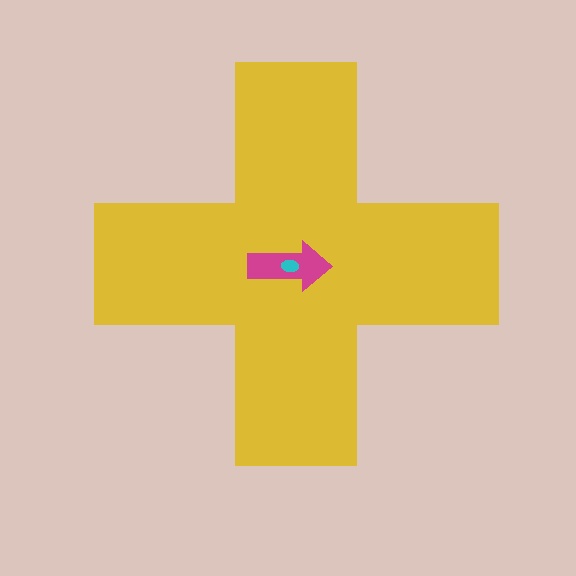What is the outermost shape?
The yellow cross.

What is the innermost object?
The cyan ellipse.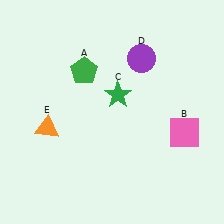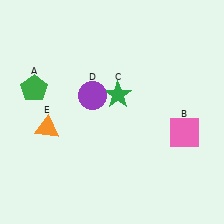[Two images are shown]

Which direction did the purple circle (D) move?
The purple circle (D) moved left.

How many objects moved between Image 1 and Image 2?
2 objects moved between the two images.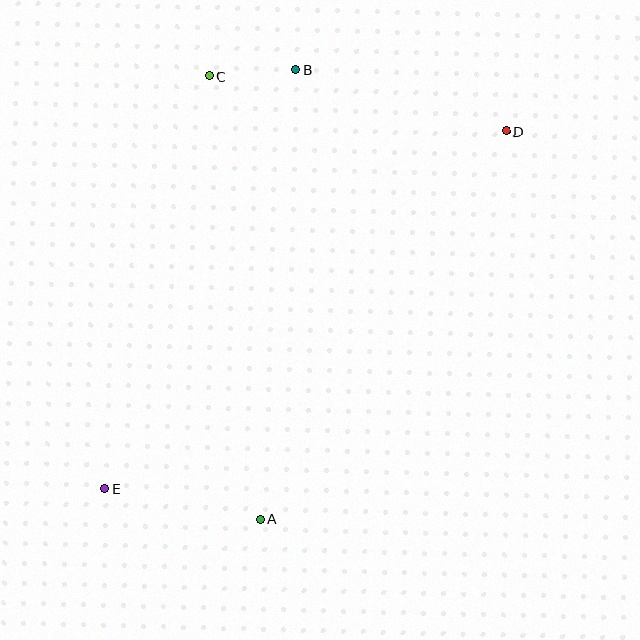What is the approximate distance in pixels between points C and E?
The distance between C and E is approximately 425 pixels.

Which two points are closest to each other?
Points B and C are closest to each other.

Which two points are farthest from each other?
Points D and E are farthest from each other.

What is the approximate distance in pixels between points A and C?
The distance between A and C is approximately 446 pixels.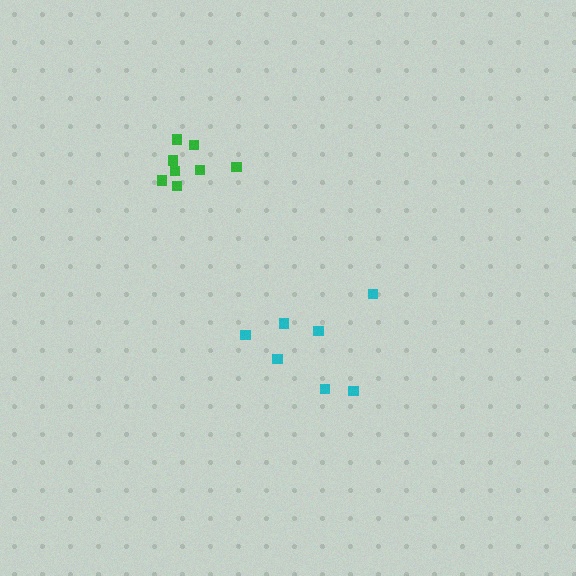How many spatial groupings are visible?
There are 2 spatial groupings.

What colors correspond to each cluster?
The clusters are colored: cyan, green.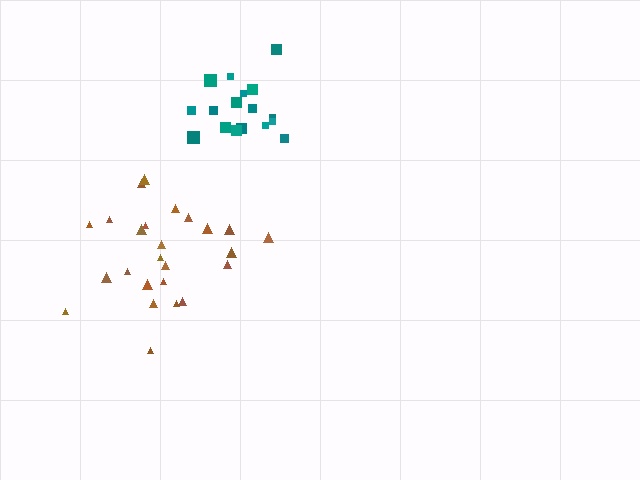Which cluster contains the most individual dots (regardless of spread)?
Brown (25).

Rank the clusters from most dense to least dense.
teal, brown.